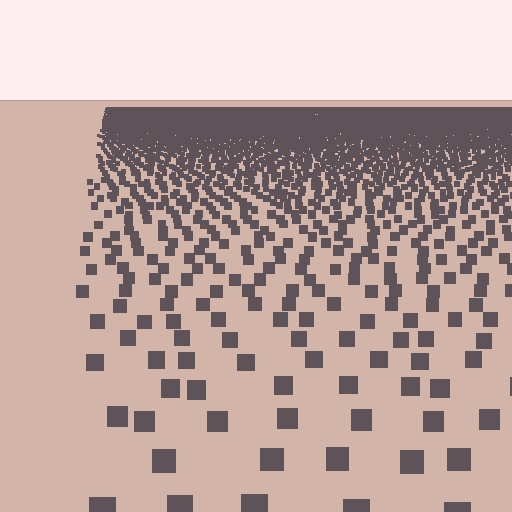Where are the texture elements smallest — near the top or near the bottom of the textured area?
Near the top.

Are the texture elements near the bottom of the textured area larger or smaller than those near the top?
Larger. Near the bottom, elements are closer to the viewer and appear at a bigger on-screen size.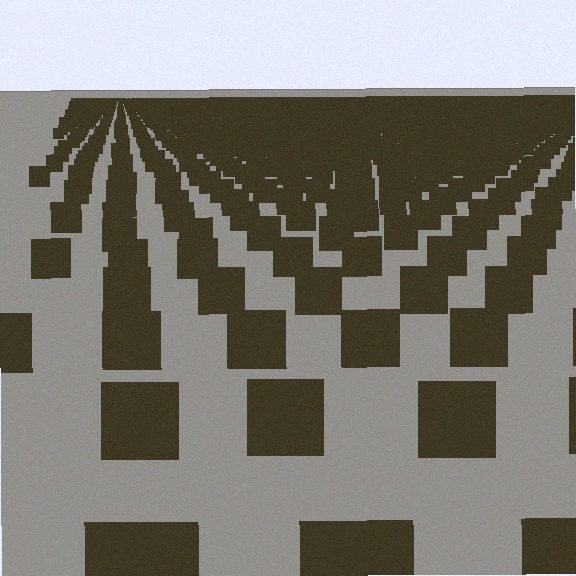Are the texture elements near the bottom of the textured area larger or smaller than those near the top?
Larger. Near the bottom, elements are closer to the viewer and appear at a bigger on-screen size.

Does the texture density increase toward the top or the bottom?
Density increases toward the top.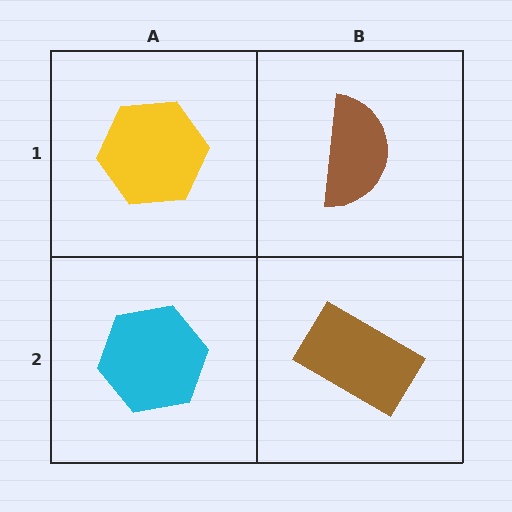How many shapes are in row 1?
2 shapes.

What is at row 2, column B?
A brown rectangle.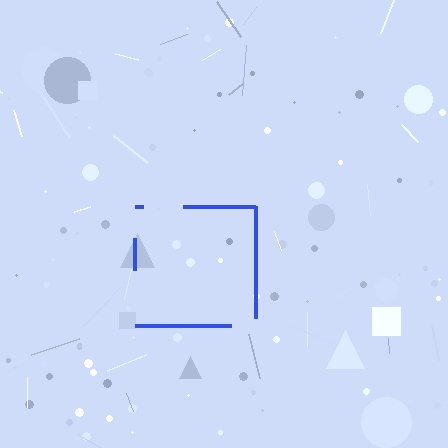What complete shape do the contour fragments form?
The contour fragments form a square.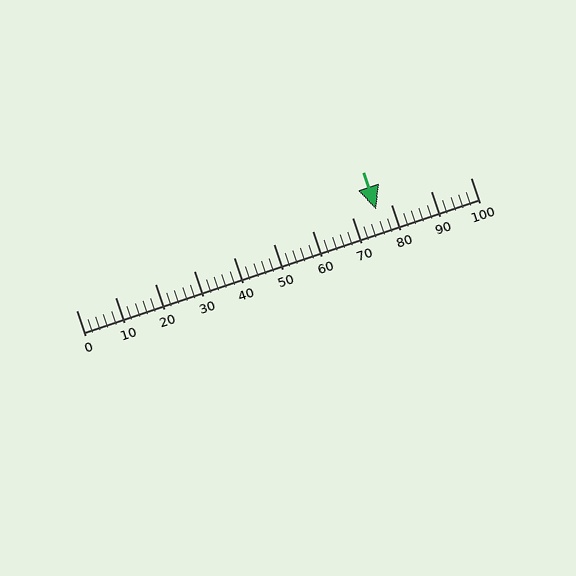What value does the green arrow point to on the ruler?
The green arrow points to approximately 76.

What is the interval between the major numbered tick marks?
The major tick marks are spaced 10 units apart.